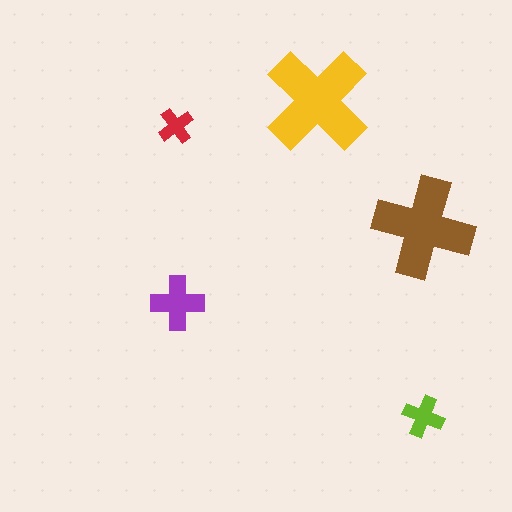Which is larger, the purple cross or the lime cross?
The purple one.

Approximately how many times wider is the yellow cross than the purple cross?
About 2 times wider.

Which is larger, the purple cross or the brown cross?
The brown one.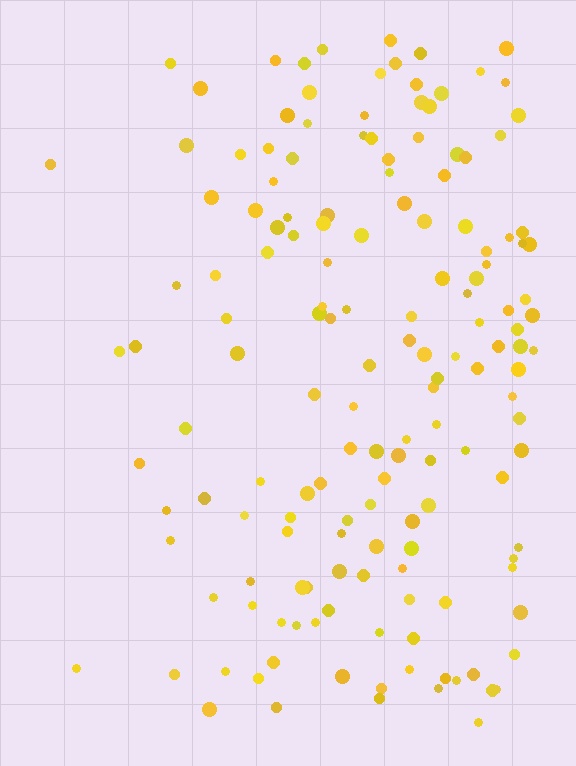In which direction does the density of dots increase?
From left to right, with the right side densest.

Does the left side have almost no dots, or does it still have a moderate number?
Still a moderate number, just noticeably fewer than the right.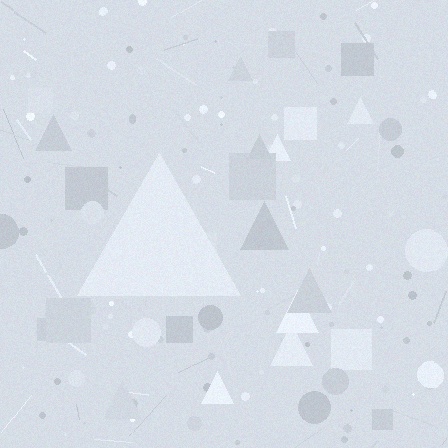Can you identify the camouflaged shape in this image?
The camouflaged shape is a triangle.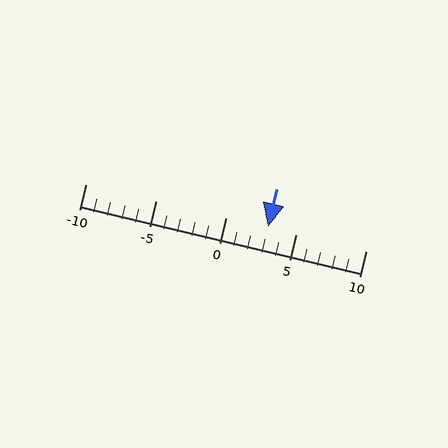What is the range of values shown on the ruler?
The ruler shows values from -10 to 10.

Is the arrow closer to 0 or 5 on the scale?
The arrow is closer to 5.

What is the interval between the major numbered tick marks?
The major tick marks are spaced 5 units apart.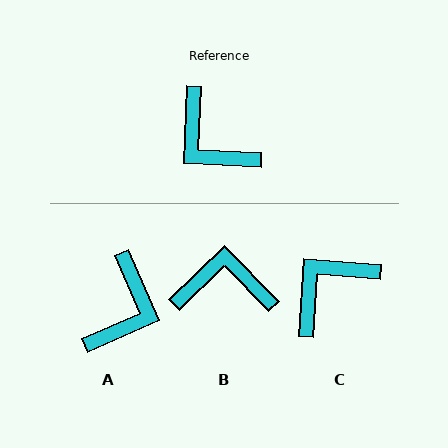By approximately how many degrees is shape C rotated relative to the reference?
Approximately 92 degrees clockwise.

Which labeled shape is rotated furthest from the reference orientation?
B, about 133 degrees away.